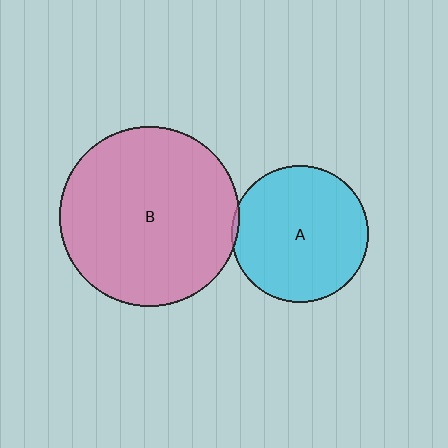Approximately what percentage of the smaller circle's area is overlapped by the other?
Approximately 5%.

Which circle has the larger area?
Circle B (pink).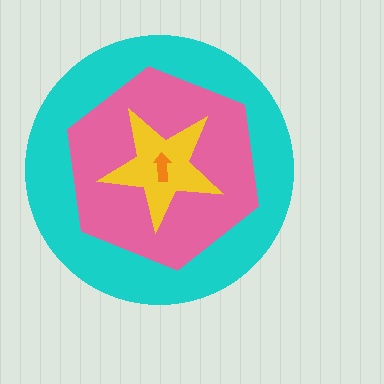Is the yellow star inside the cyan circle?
Yes.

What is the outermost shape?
The cyan circle.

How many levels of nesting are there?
4.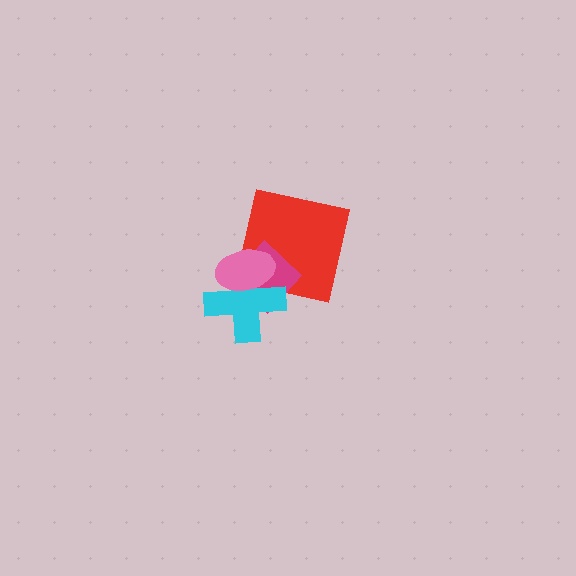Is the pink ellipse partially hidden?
No, no other shape covers it.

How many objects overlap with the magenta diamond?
3 objects overlap with the magenta diamond.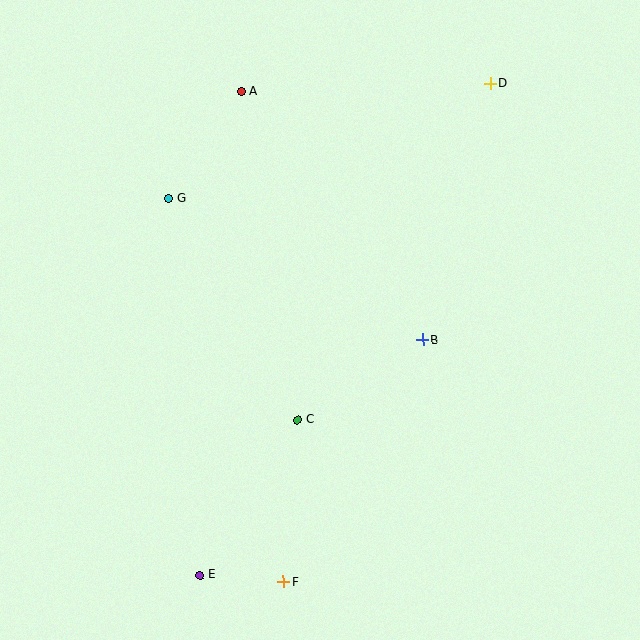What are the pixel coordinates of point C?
Point C is at (298, 420).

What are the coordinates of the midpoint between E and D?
The midpoint between E and D is at (345, 329).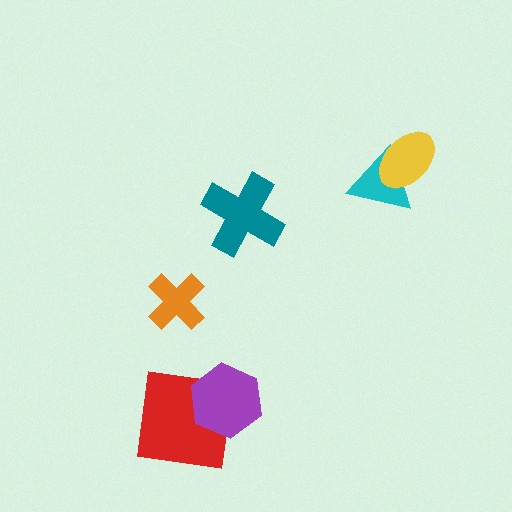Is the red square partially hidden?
Yes, it is partially covered by another shape.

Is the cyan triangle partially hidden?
Yes, it is partially covered by another shape.